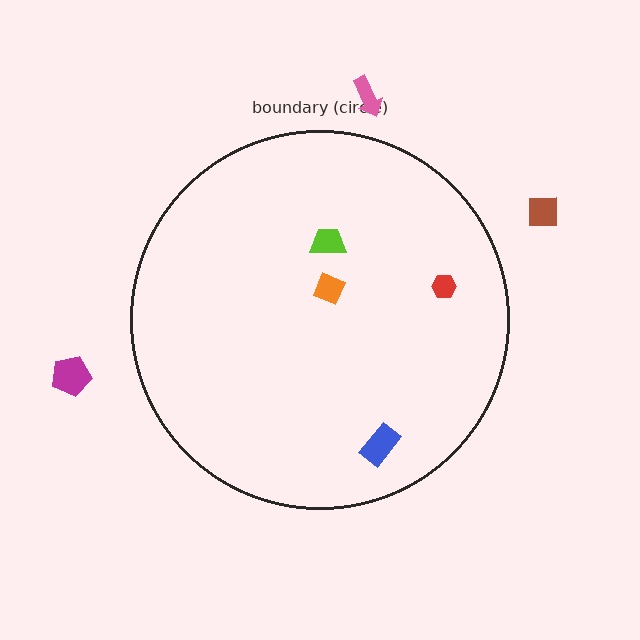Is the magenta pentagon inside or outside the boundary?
Outside.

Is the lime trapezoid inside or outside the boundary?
Inside.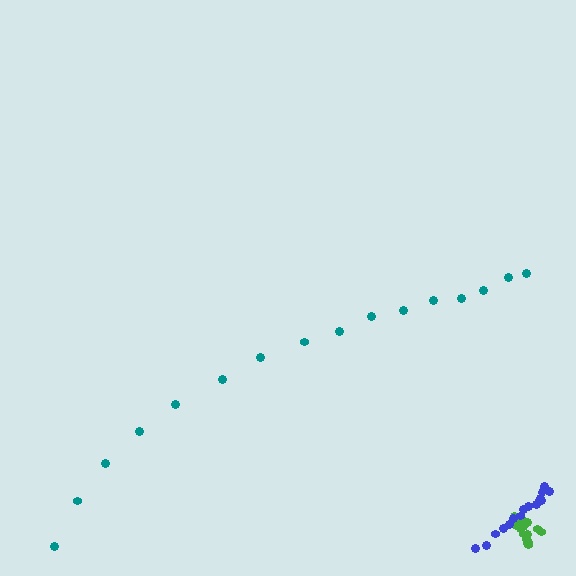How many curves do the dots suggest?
There are 3 distinct paths.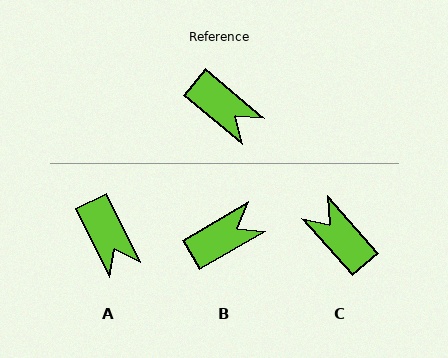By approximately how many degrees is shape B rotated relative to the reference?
Approximately 71 degrees counter-clockwise.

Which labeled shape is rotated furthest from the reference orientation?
C, about 172 degrees away.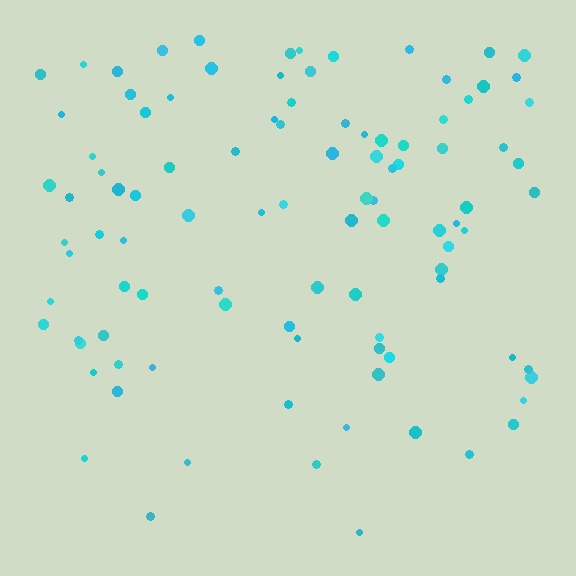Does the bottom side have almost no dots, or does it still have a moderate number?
Still a moderate number, just noticeably fewer than the top.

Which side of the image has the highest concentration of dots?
The top.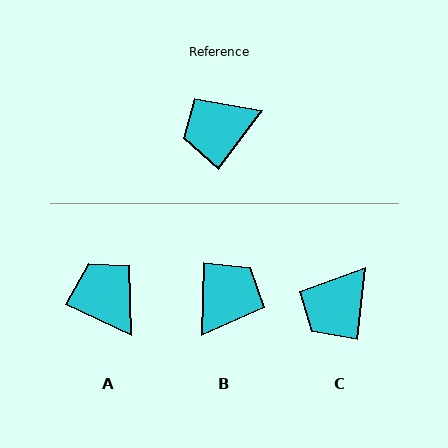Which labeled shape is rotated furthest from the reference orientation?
B, about 145 degrees away.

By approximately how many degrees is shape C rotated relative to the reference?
Approximately 31 degrees counter-clockwise.